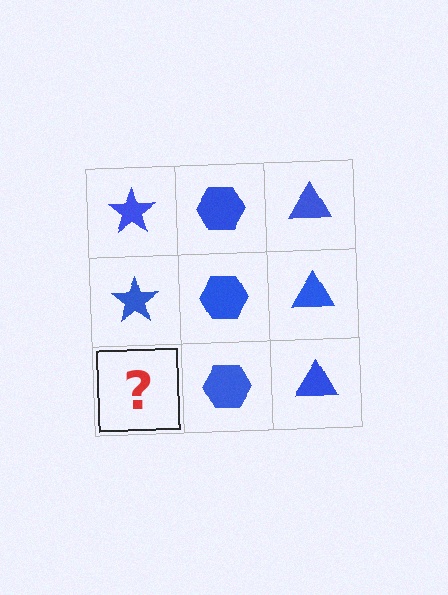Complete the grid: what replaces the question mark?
The question mark should be replaced with a blue star.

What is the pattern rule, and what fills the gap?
The rule is that each column has a consistent shape. The gap should be filled with a blue star.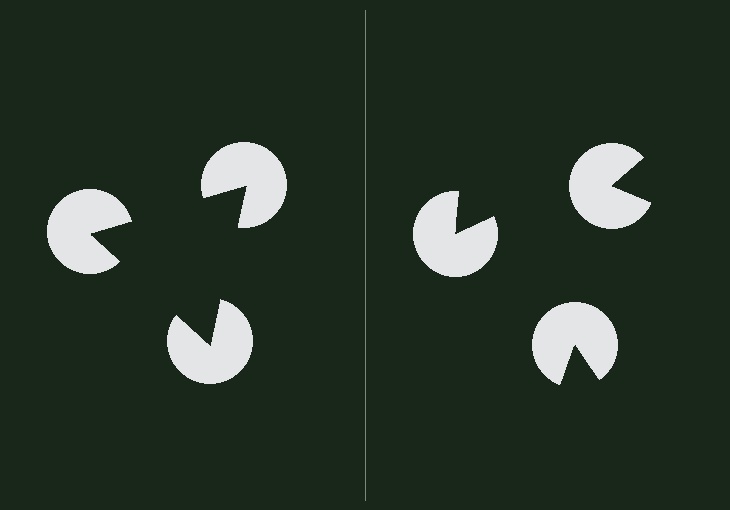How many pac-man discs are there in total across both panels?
6 — 3 on each side.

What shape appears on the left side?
An illusory triangle.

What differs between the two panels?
The pac-man discs are positioned identically on both sides; only the wedge orientations differ. On the left they align to a triangle; on the right they are misaligned.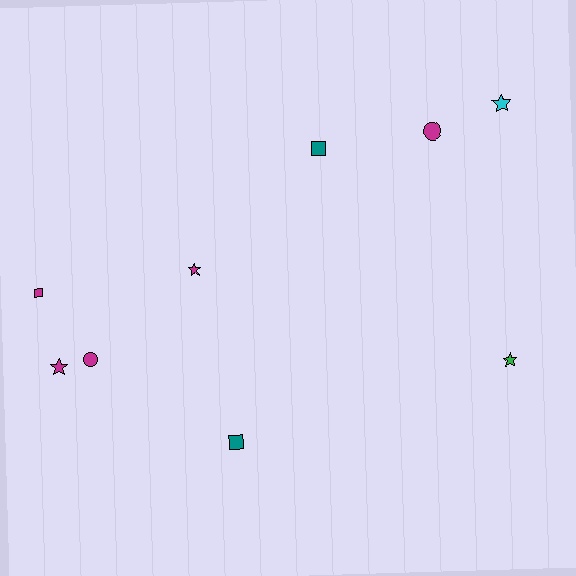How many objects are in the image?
There are 9 objects.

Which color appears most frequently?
Magenta, with 5 objects.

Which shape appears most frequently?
Star, with 4 objects.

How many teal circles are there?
There are no teal circles.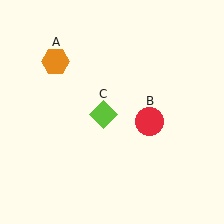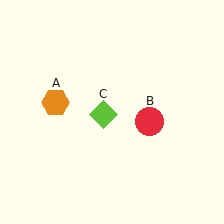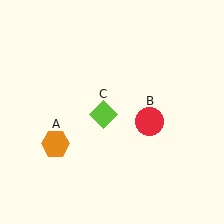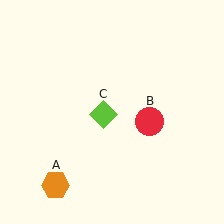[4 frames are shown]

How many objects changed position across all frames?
1 object changed position: orange hexagon (object A).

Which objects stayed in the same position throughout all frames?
Red circle (object B) and lime diamond (object C) remained stationary.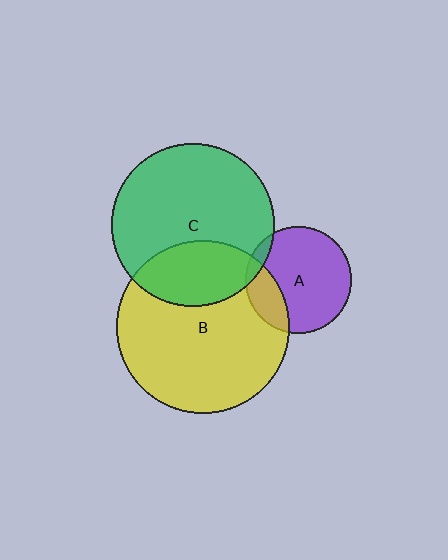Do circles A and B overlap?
Yes.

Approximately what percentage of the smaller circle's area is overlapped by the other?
Approximately 20%.